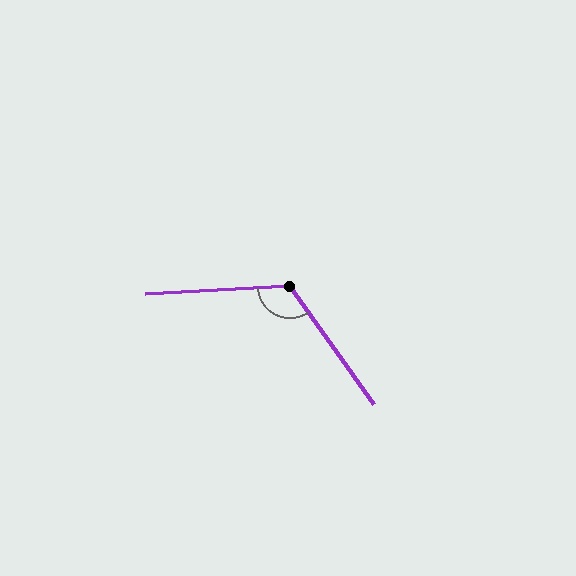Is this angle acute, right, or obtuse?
It is obtuse.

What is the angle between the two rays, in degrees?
Approximately 122 degrees.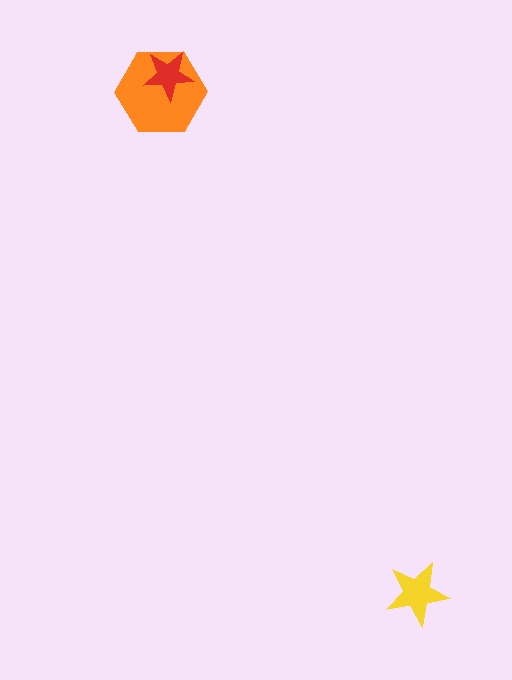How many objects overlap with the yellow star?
0 objects overlap with the yellow star.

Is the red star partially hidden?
No, no other shape covers it.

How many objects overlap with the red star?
1 object overlaps with the red star.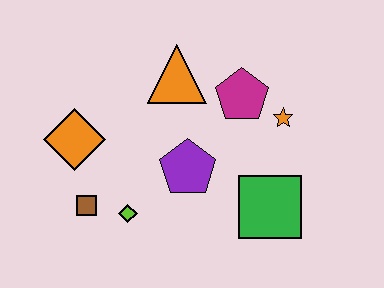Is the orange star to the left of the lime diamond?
No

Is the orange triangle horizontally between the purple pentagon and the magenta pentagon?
No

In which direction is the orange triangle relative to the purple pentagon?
The orange triangle is above the purple pentagon.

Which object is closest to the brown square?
The lime diamond is closest to the brown square.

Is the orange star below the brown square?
No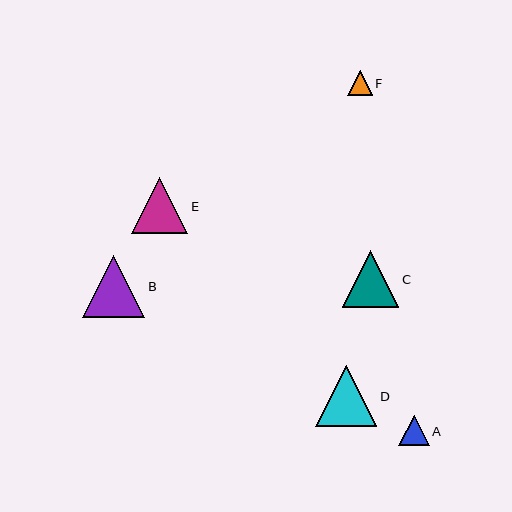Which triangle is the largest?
Triangle B is the largest with a size of approximately 62 pixels.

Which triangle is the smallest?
Triangle F is the smallest with a size of approximately 25 pixels.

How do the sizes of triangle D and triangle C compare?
Triangle D and triangle C are approximately the same size.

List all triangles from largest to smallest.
From largest to smallest: B, D, C, E, A, F.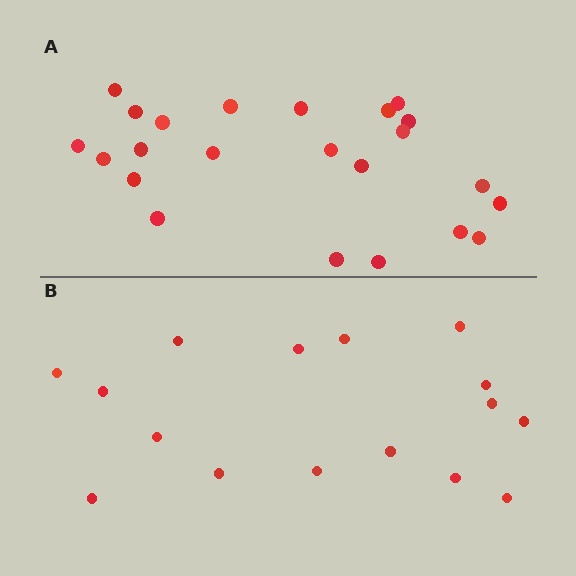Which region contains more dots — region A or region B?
Region A (the top region) has more dots.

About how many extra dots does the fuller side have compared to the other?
Region A has roughly 8 or so more dots than region B.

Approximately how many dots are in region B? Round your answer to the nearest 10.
About 20 dots. (The exact count is 16, which rounds to 20.)